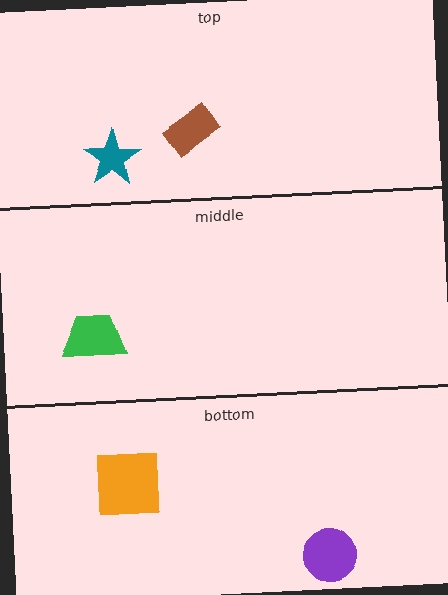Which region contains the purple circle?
The bottom region.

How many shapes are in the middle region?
1.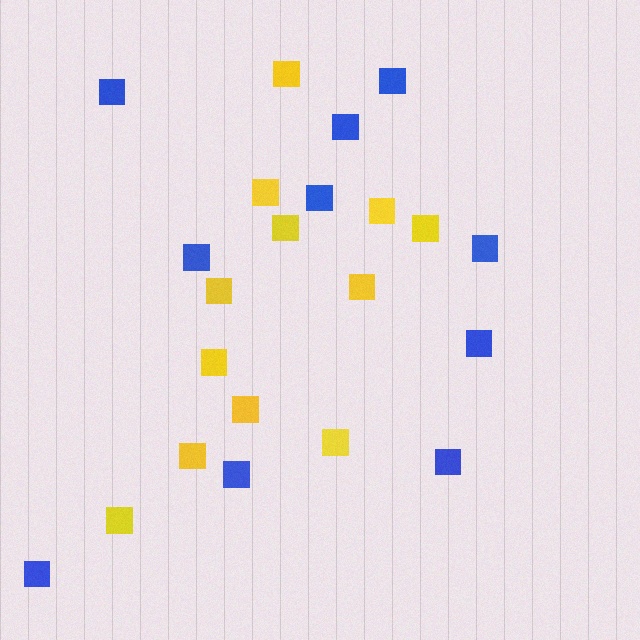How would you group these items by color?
There are 2 groups: one group of blue squares (10) and one group of yellow squares (12).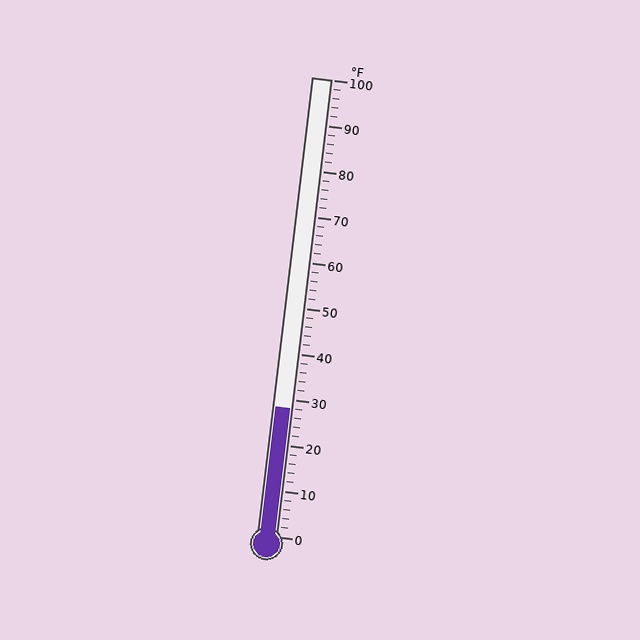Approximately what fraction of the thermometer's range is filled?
The thermometer is filled to approximately 30% of its range.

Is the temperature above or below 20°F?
The temperature is above 20°F.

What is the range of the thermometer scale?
The thermometer scale ranges from 0°F to 100°F.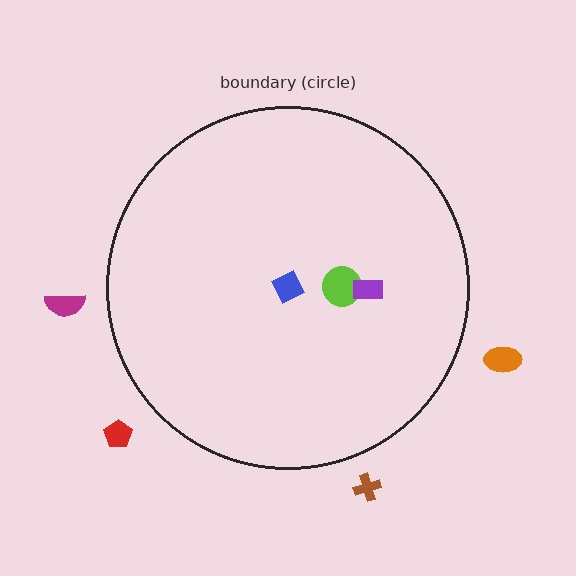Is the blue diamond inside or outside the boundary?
Inside.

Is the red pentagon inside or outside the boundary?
Outside.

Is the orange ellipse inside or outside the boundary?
Outside.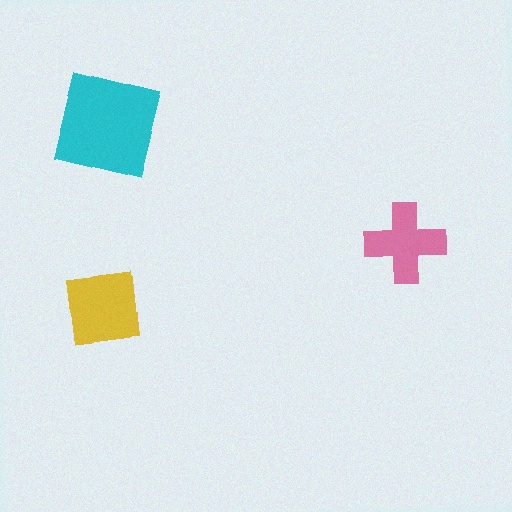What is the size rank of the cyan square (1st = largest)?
1st.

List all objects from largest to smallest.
The cyan square, the yellow square, the pink cross.